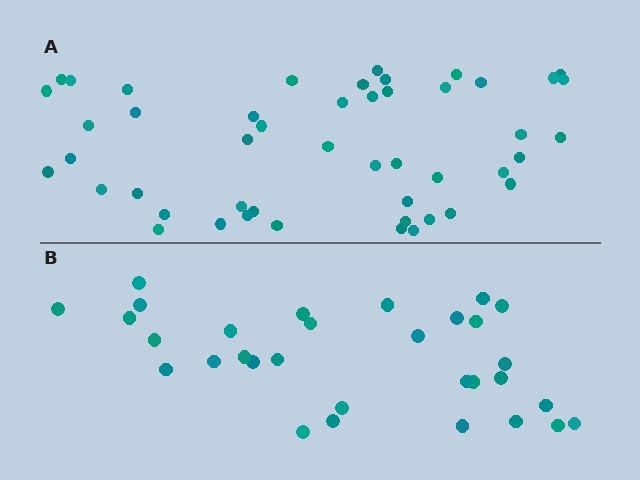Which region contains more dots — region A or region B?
Region A (the top region) has more dots.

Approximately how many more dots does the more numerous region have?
Region A has approximately 15 more dots than region B.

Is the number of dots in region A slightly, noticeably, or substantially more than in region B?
Region A has substantially more. The ratio is roughly 1.5 to 1.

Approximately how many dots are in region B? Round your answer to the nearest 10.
About 30 dots. (The exact count is 31, which rounds to 30.)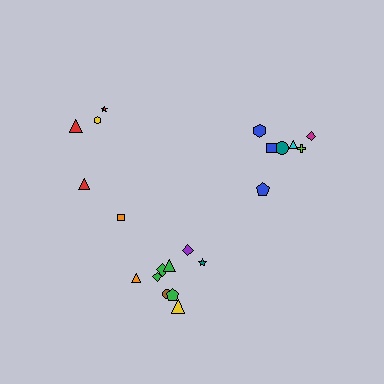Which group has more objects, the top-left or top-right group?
The top-right group.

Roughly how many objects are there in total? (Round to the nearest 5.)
Roughly 20 objects in total.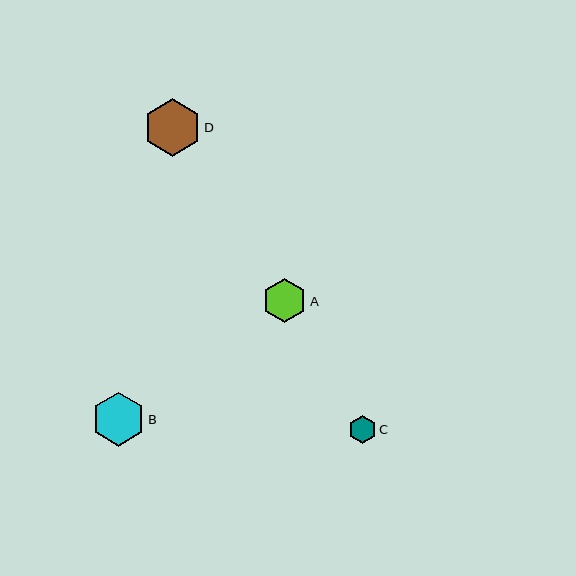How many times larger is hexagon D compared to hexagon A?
Hexagon D is approximately 1.3 times the size of hexagon A.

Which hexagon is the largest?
Hexagon D is the largest with a size of approximately 57 pixels.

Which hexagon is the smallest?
Hexagon C is the smallest with a size of approximately 28 pixels.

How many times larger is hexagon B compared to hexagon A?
Hexagon B is approximately 1.2 times the size of hexagon A.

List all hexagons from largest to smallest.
From largest to smallest: D, B, A, C.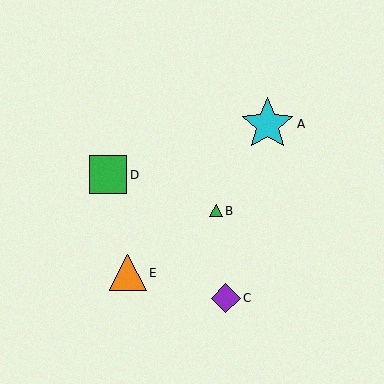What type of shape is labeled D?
Shape D is a green square.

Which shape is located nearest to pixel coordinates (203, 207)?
The green triangle (labeled B) at (216, 211) is nearest to that location.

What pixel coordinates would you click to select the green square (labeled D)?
Click at (108, 175) to select the green square D.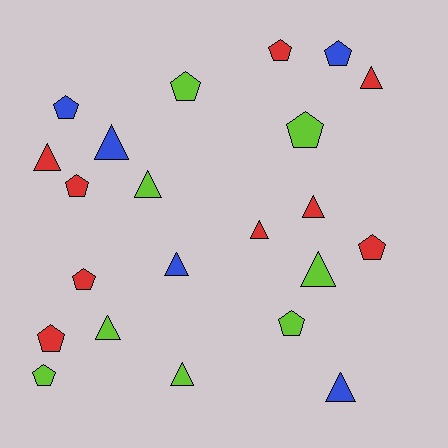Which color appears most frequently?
Red, with 9 objects.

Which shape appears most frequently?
Triangle, with 11 objects.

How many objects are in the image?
There are 22 objects.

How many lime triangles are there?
There are 4 lime triangles.